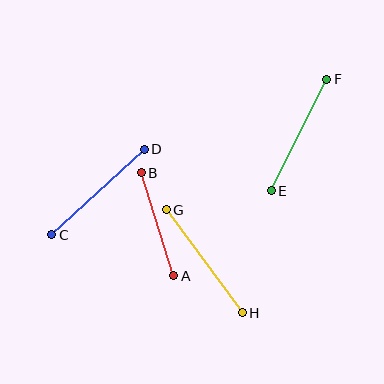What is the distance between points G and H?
The distance is approximately 128 pixels.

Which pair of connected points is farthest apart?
Points G and H are farthest apart.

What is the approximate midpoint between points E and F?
The midpoint is at approximately (299, 135) pixels.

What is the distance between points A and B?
The distance is approximately 108 pixels.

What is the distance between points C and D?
The distance is approximately 126 pixels.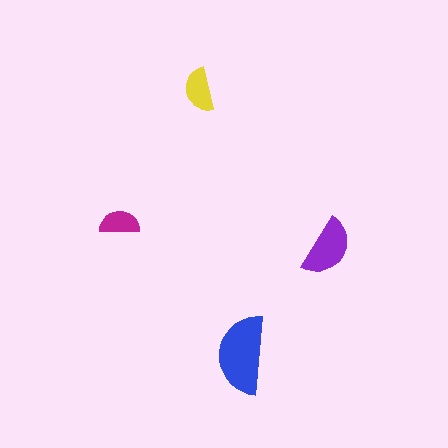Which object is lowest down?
The blue semicircle is bottommost.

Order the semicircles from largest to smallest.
the blue one, the purple one, the yellow one, the magenta one.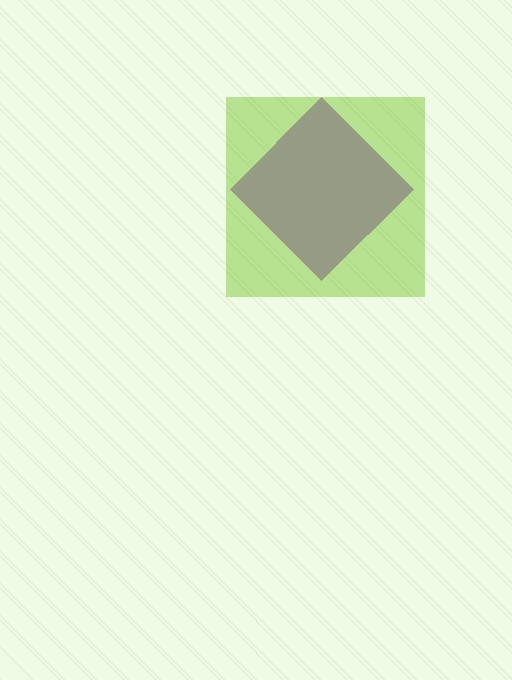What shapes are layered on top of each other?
The layered shapes are: a purple diamond, a lime square.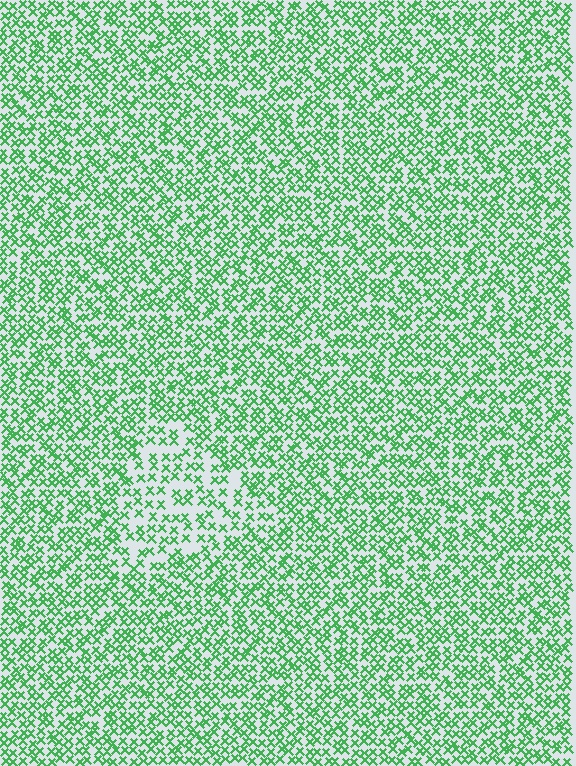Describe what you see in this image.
The image contains small green elements arranged at two different densities. A triangle-shaped region is visible where the elements are less densely packed than the surrounding area.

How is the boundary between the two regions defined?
The boundary is defined by a change in element density (approximately 1.7x ratio). All elements are the same color, size, and shape.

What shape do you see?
I see a triangle.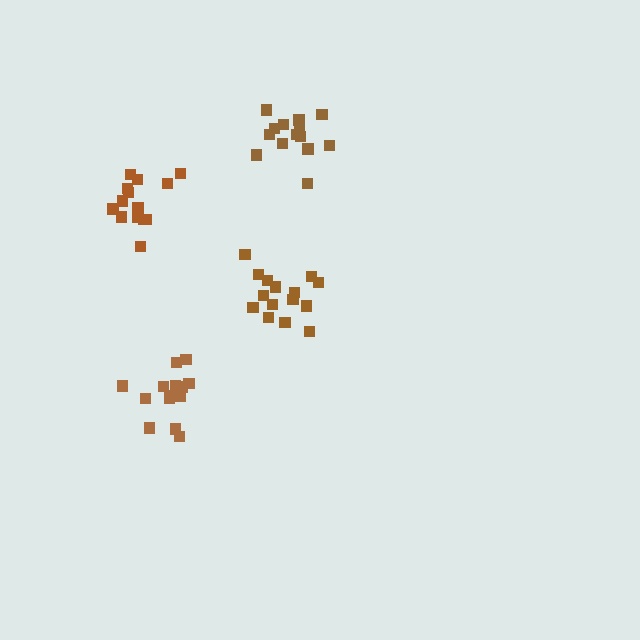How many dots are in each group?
Group 1: 14 dots, Group 2: 15 dots, Group 3: 14 dots, Group 4: 14 dots (57 total).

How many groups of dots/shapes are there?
There are 4 groups.